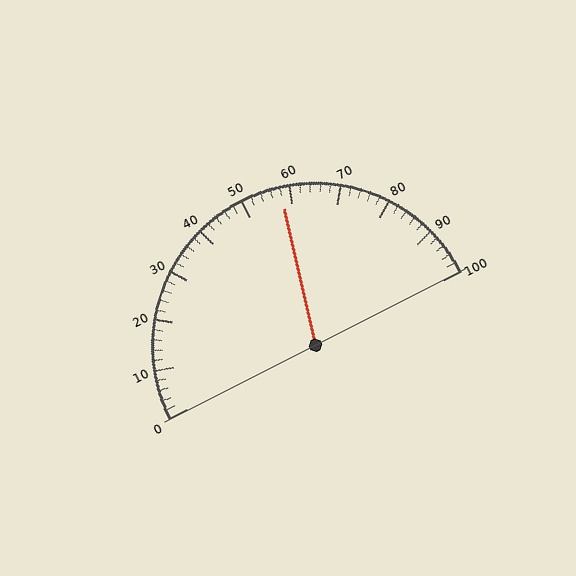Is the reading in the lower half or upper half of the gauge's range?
The reading is in the upper half of the range (0 to 100).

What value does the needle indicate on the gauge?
The needle indicates approximately 58.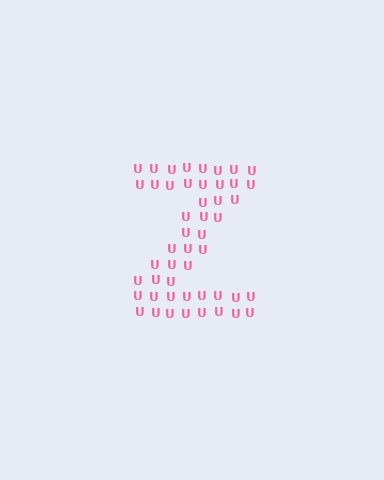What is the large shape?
The large shape is the letter Z.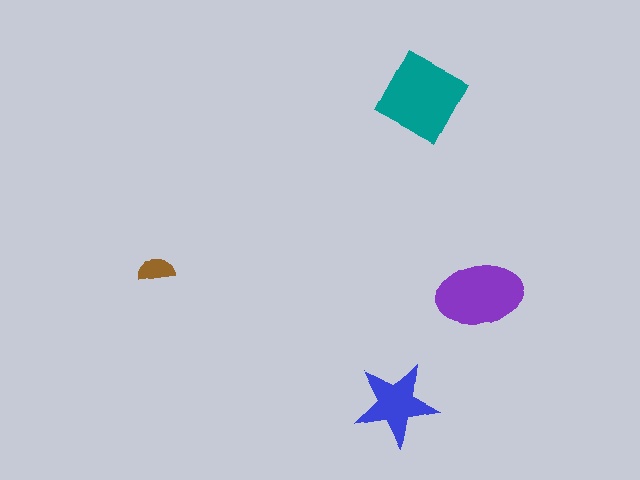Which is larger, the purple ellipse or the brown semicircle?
The purple ellipse.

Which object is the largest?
The teal square.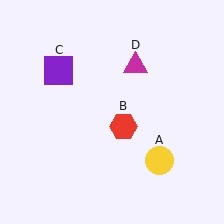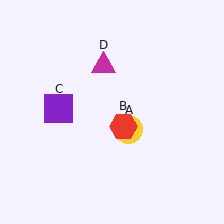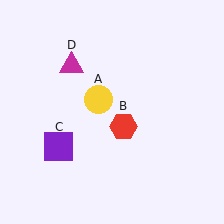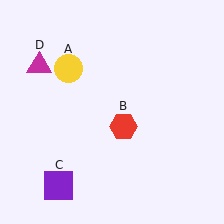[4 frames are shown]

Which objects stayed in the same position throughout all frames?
Red hexagon (object B) remained stationary.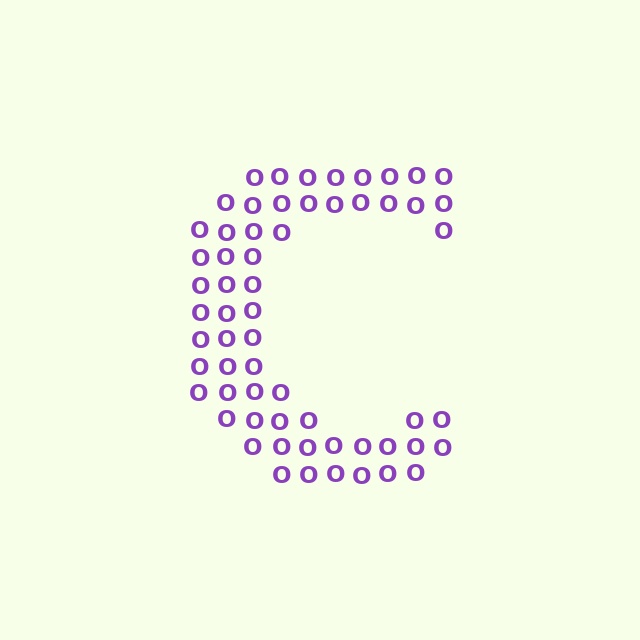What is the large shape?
The large shape is the letter C.